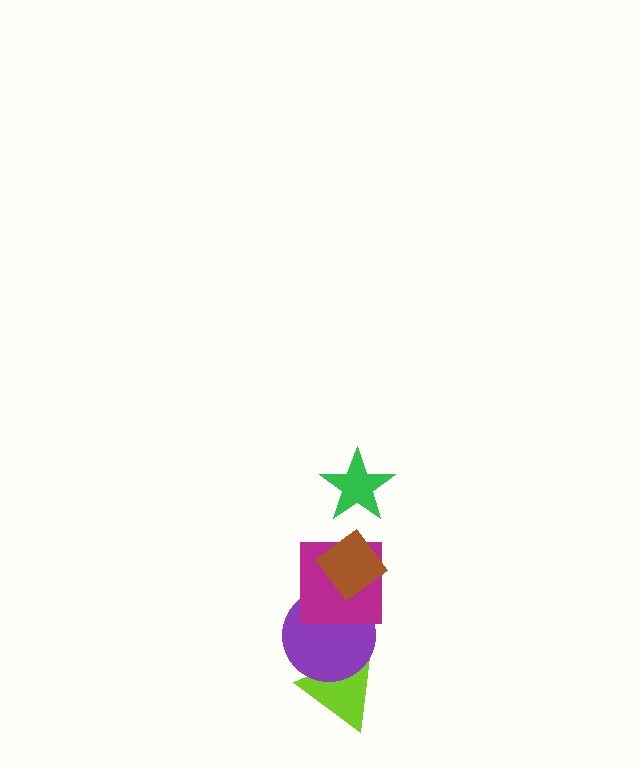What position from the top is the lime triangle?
The lime triangle is 5th from the top.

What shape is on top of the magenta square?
The brown diamond is on top of the magenta square.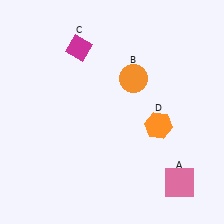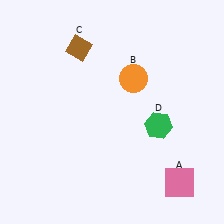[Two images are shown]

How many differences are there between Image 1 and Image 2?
There are 2 differences between the two images.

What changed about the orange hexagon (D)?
In Image 1, D is orange. In Image 2, it changed to green.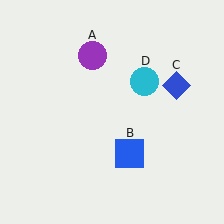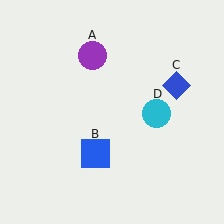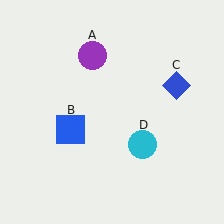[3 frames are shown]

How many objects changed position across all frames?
2 objects changed position: blue square (object B), cyan circle (object D).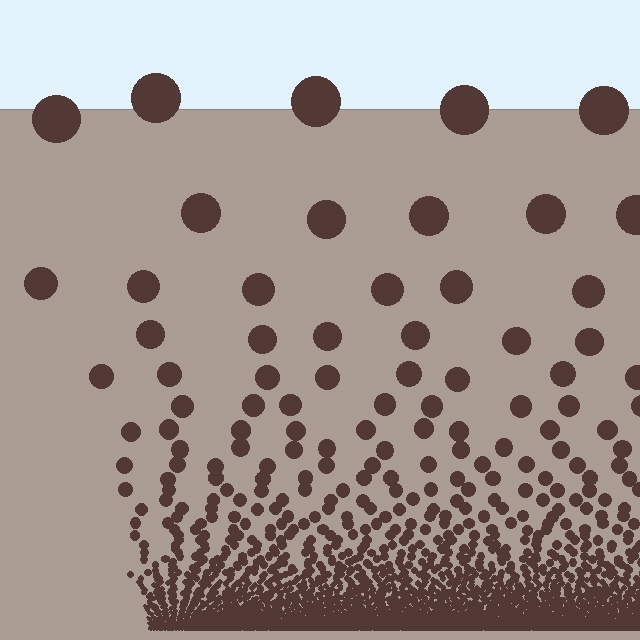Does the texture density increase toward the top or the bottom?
Density increases toward the bottom.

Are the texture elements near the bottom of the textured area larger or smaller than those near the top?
Smaller. The gradient is inverted — elements near the bottom are smaller and denser.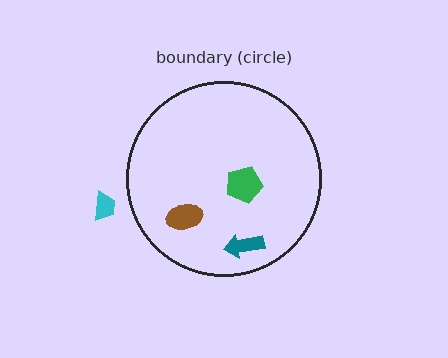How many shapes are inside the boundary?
3 inside, 1 outside.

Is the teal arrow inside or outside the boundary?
Inside.